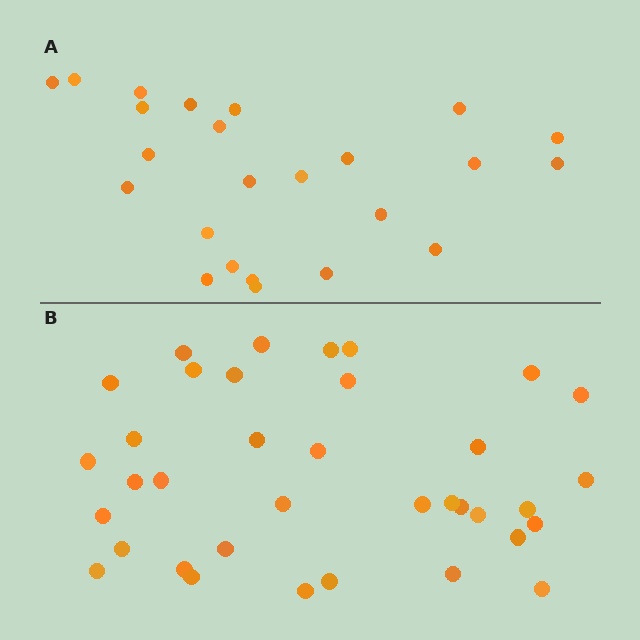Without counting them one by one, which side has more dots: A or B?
Region B (the bottom region) has more dots.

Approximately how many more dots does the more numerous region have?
Region B has roughly 12 or so more dots than region A.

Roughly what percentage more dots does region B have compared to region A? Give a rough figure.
About 50% more.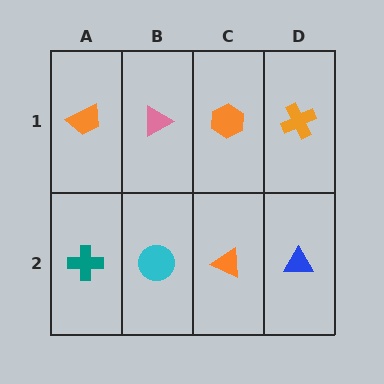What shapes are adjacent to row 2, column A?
An orange trapezoid (row 1, column A), a cyan circle (row 2, column B).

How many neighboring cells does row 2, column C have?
3.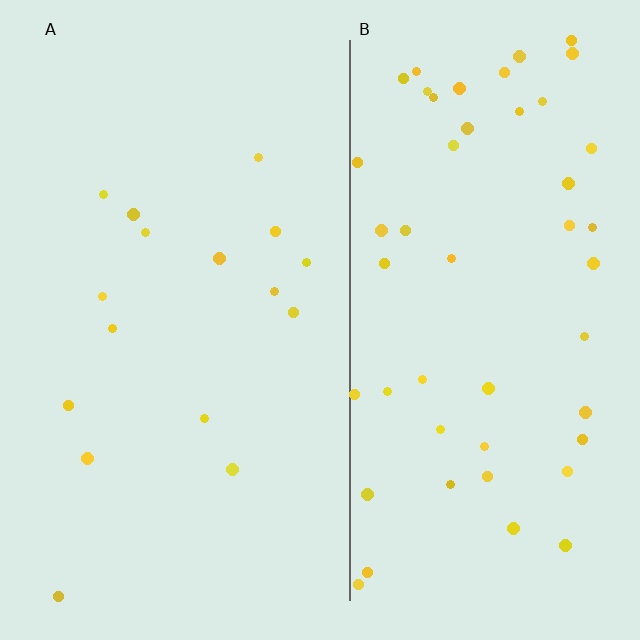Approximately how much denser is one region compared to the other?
Approximately 3.1× — region B over region A.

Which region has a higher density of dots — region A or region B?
B (the right).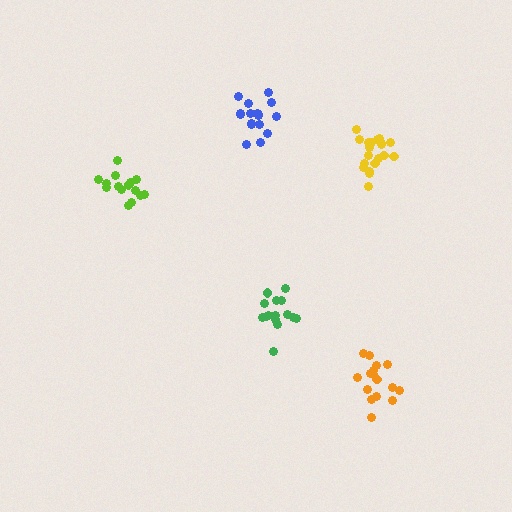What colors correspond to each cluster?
The clusters are colored: lime, green, orange, yellow, blue.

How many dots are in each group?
Group 1: 15 dots, Group 2: 15 dots, Group 3: 16 dots, Group 4: 20 dots, Group 5: 17 dots (83 total).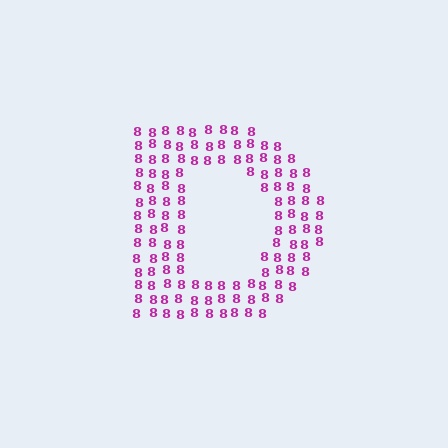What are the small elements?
The small elements are digit 8's.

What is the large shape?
The large shape is the letter D.